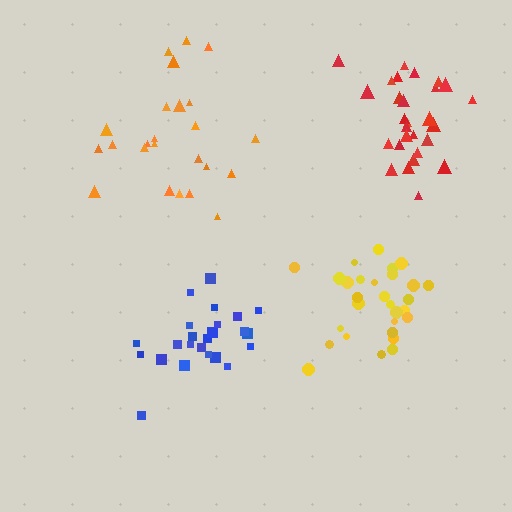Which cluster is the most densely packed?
Blue.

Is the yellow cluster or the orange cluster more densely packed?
Yellow.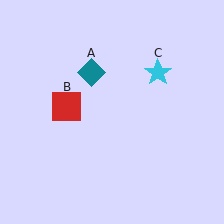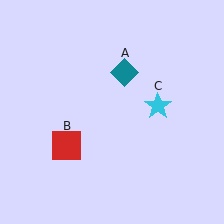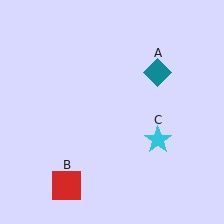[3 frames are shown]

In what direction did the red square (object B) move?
The red square (object B) moved down.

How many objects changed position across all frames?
3 objects changed position: teal diamond (object A), red square (object B), cyan star (object C).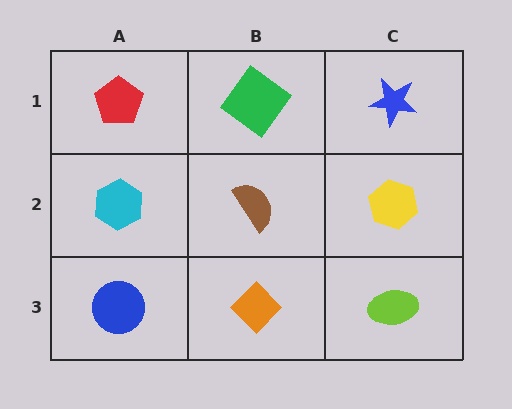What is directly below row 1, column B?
A brown semicircle.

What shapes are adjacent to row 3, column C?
A yellow hexagon (row 2, column C), an orange diamond (row 3, column B).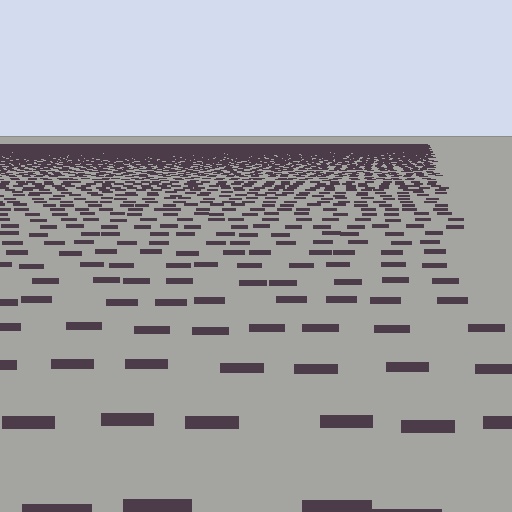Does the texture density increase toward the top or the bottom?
Density increases toward the top.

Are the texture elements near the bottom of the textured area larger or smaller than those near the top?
Larger. Near the bottom, elements are closer to the viewer and appear at a bigger on-screen size.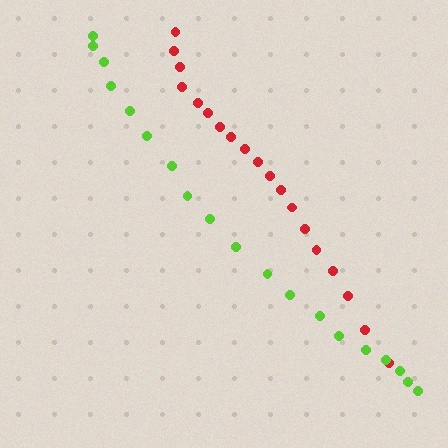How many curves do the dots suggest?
There are 2 distinct paths.